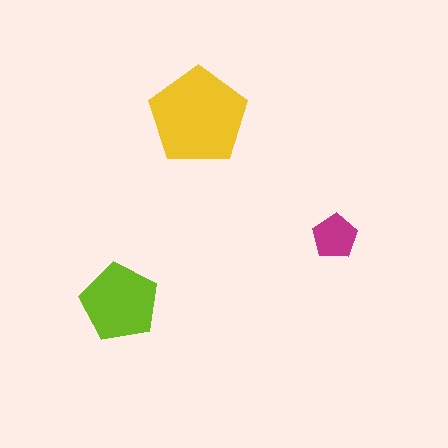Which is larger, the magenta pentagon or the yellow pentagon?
The yellow one.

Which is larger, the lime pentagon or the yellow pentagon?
The yellow one.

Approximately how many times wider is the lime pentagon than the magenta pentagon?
About 1.5 times wider.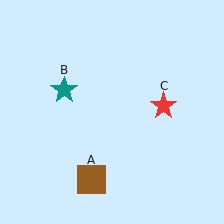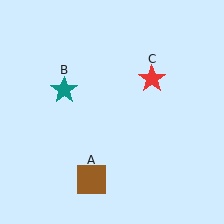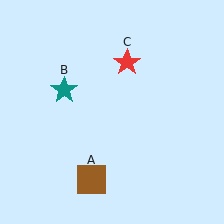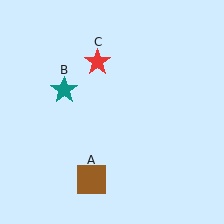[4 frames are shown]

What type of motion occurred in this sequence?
The red star (object C) rotated counterclockwise around the center of the scene.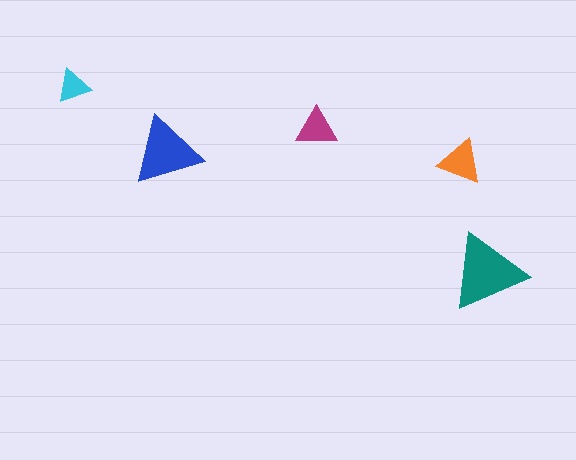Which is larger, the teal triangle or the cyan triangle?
The teal one.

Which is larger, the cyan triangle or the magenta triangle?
The magenta one.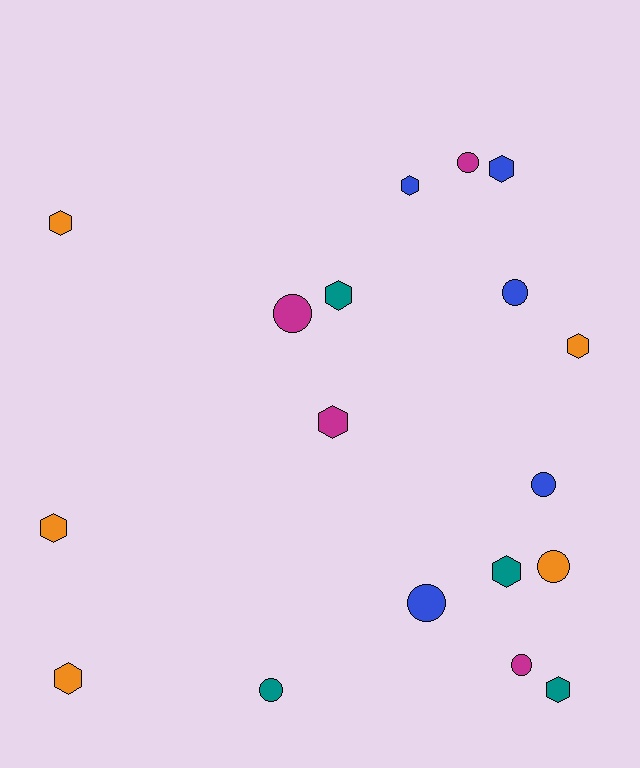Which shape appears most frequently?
Hexagon, with 10 objects.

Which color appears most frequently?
Orange, with 5 objects.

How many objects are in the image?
There are 18 objects.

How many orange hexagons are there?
There are 4 orange hexagons.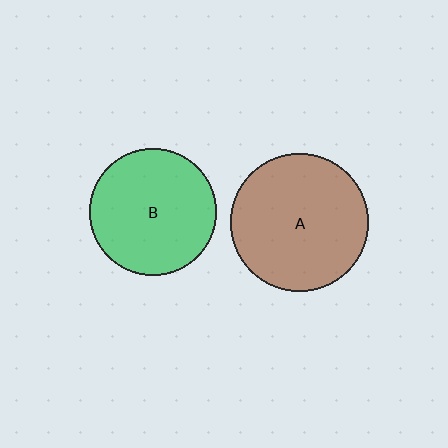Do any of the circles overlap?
No, none of the circles overlap.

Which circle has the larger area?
Circle A (brown).